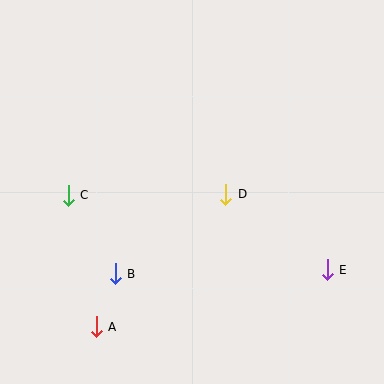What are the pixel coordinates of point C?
Point C is at (68, 195).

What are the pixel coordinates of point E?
Point E is at (327, 270).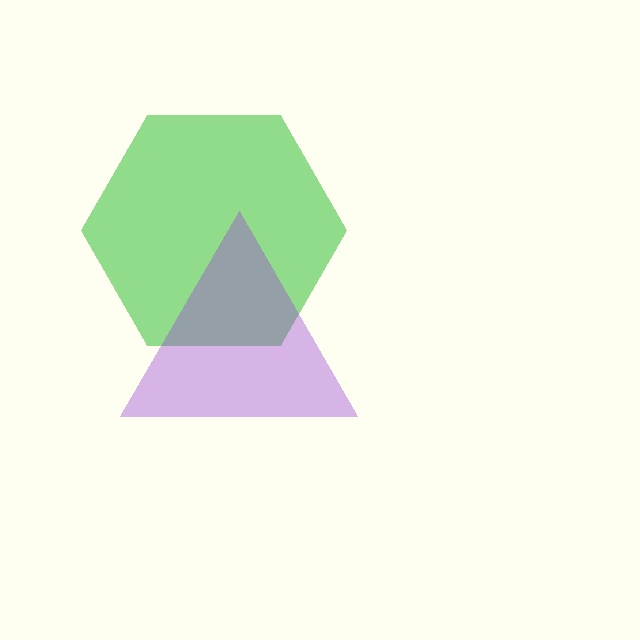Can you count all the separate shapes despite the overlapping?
Yes, there are 2 separate shapes.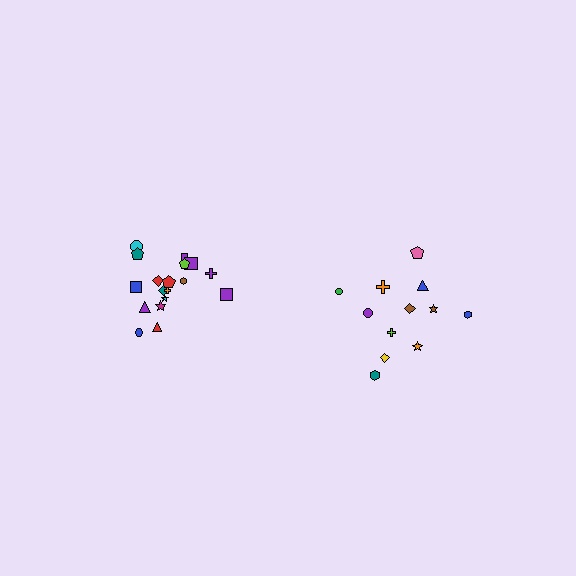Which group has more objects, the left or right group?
The left group.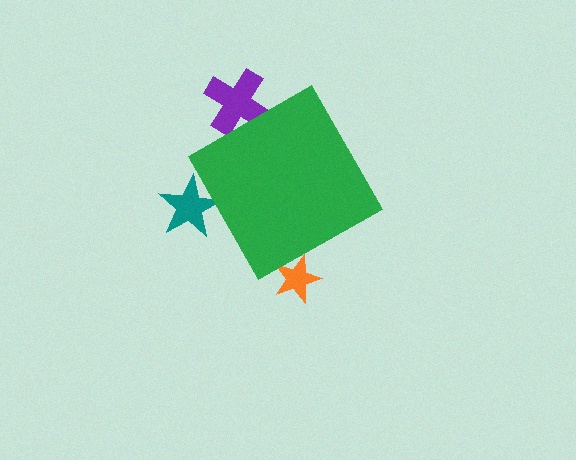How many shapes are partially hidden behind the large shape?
3 shapes are partially hidden.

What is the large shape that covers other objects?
A green diamond.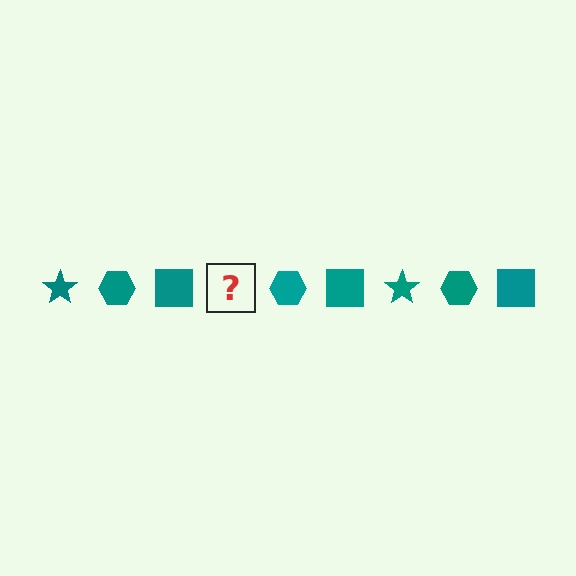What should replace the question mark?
The question mark should be replaced with a teal star.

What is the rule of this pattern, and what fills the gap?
The rule is that the pattern cycles through star, hexagon, square shapes in teal. The gap should be filled with a teal star.